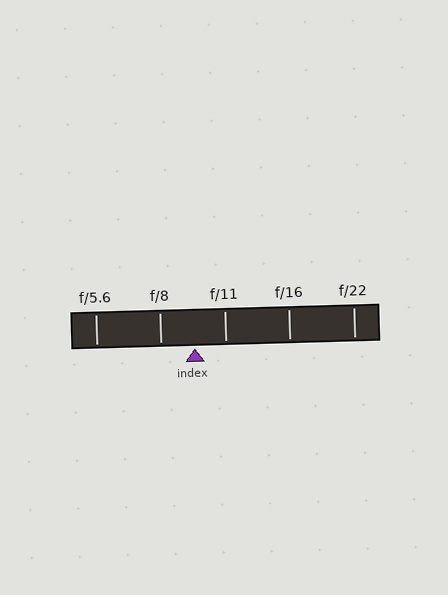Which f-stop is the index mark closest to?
The index mark is closest to f/11.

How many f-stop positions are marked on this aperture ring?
There are 5 f-stop positions marked.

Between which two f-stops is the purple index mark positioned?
The index mark is between f/8 and f/11.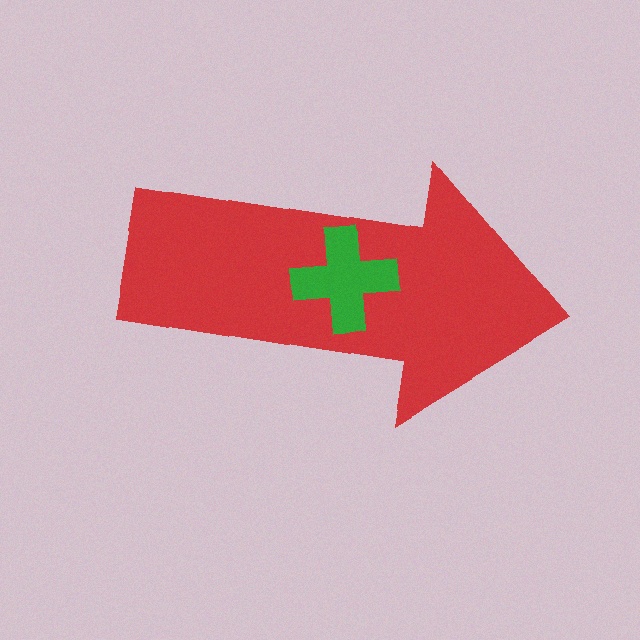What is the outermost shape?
The red arrow.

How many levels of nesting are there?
2.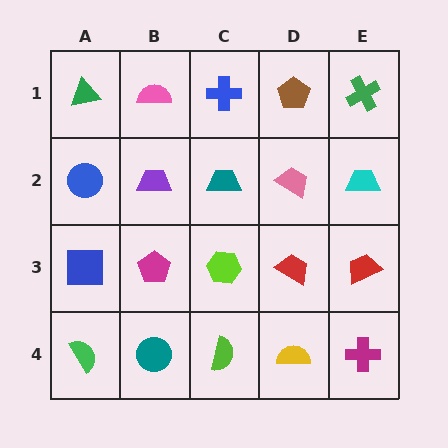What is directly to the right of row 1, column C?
A brown pentagon.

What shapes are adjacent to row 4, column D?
A red trapezoid (row 3, column D), a lime semicircle (row 4, column C), a magenta cross (row 4, column E).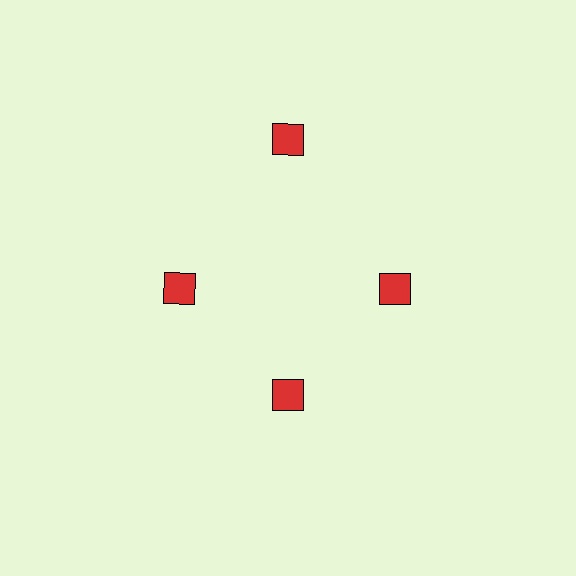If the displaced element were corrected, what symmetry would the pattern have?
It would have 4-fold rotational symmetry — the pattern would map onto itself every 90 degrees.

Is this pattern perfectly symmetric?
No. The 4 red diamonds are arranged in a ring, but one element near the 12 o'clock position is pushed outward from the center, breaking the 4-fold rotational symmetry.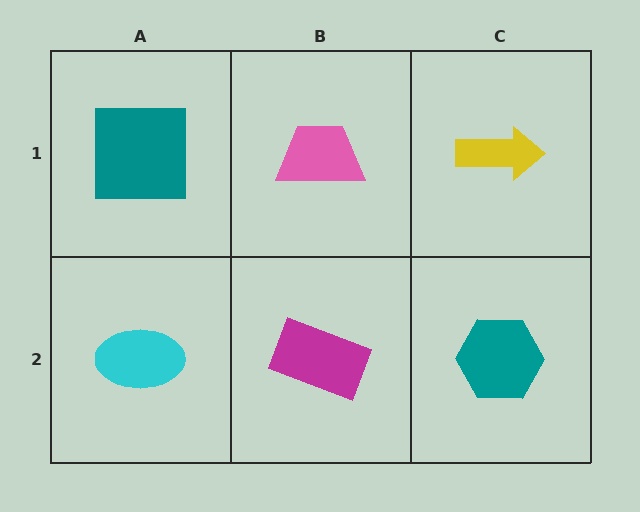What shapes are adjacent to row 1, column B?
A magenta rectangle (row 2, column B), a teal square (row 1, column A), a yellow arrow (row 1, column C).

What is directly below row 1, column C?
A teal hexagon.